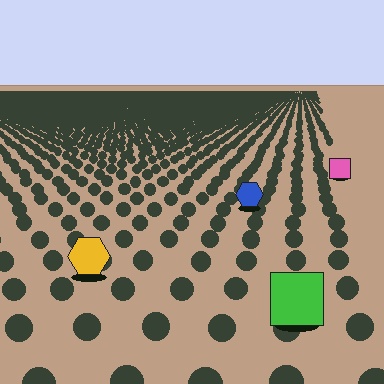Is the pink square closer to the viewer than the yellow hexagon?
No. The yellow hexagon is closer — you can tell from the texture gradient: the ground texture is coarser near it.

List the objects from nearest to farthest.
From nearest to farthest: the green square, the yellow hexagon, the blue hexagon, the pink square.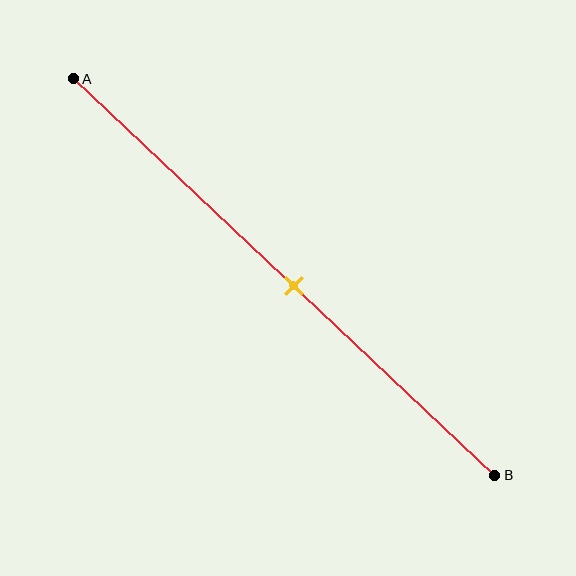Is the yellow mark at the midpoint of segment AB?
Yes, the mark is approximately at the midpoint.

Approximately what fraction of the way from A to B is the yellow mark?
The yellow mark is approximately 50% of the way from A to B.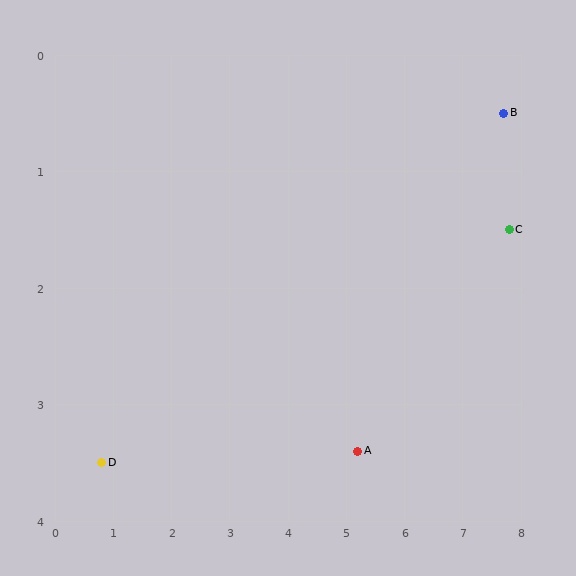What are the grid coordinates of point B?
Point B is at approximately (7.7, 0.5).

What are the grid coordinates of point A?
Point A is at approximately (5.2, 3.4).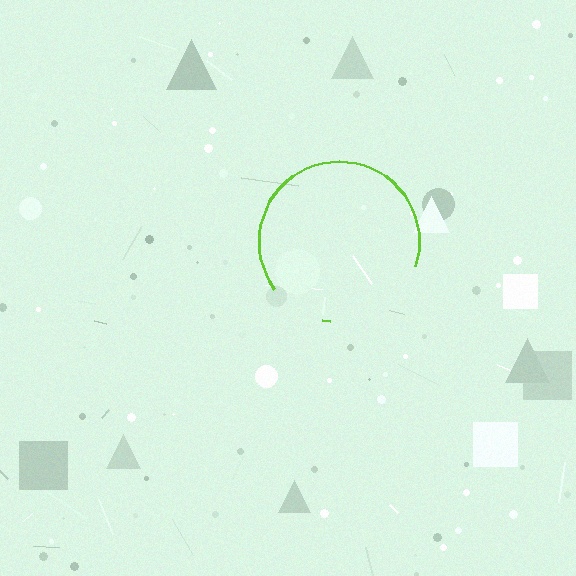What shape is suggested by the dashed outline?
The dashed outline suggests a circle.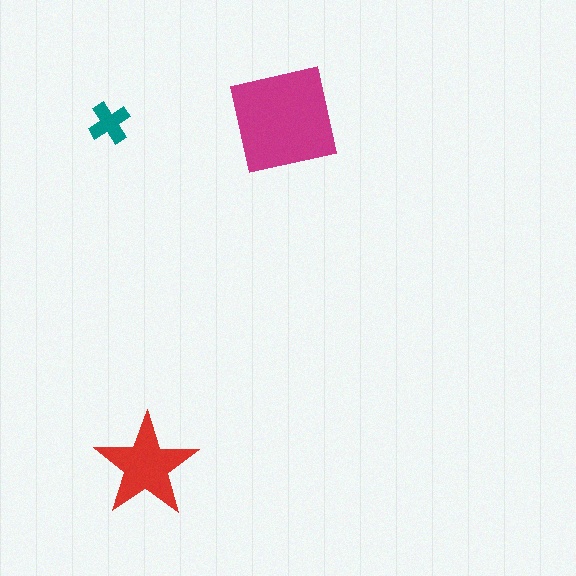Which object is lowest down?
The red star is bottommost.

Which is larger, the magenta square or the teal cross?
The magenta square.